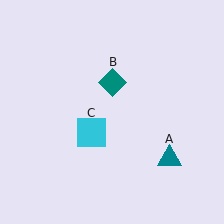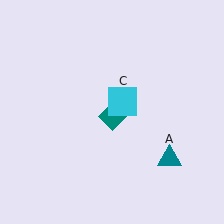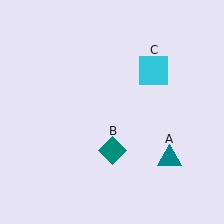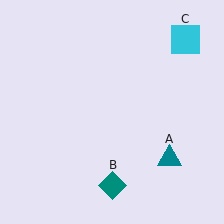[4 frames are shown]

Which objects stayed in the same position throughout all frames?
Teal triangle (object A) remained stationary.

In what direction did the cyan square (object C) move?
The cyan square (object C) moved up and to the right.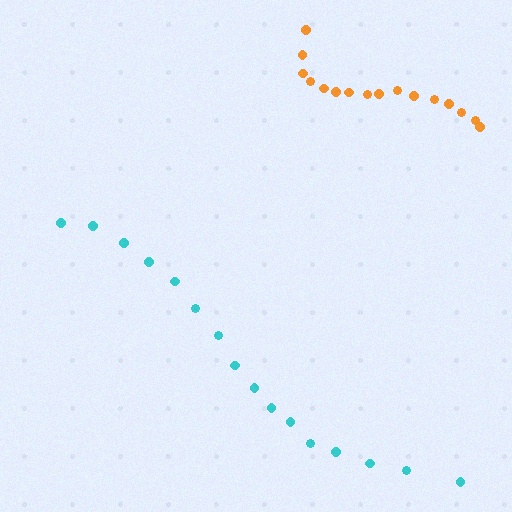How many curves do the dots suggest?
There are 2 distinct paths.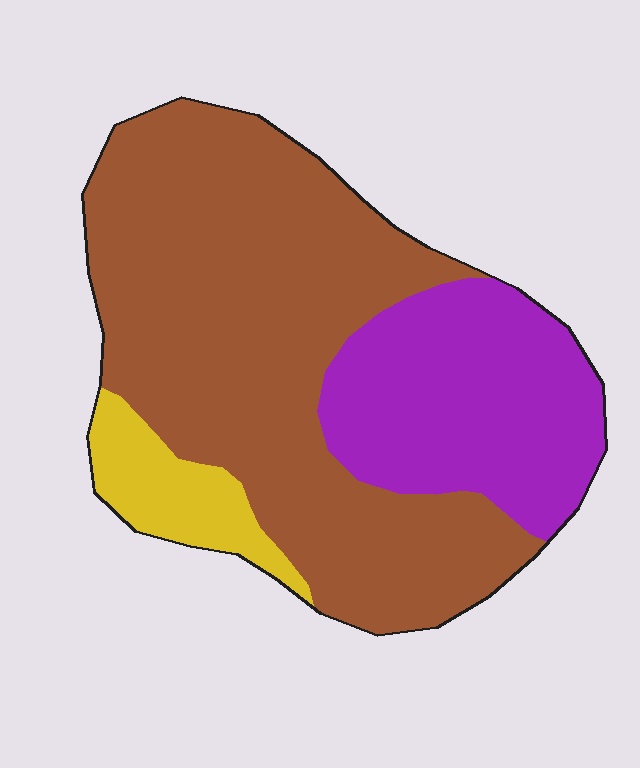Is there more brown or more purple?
Brown.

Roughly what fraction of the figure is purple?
Purple takes up about one quarter (1/4) of the figure.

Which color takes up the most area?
Brown, at roughly 65%.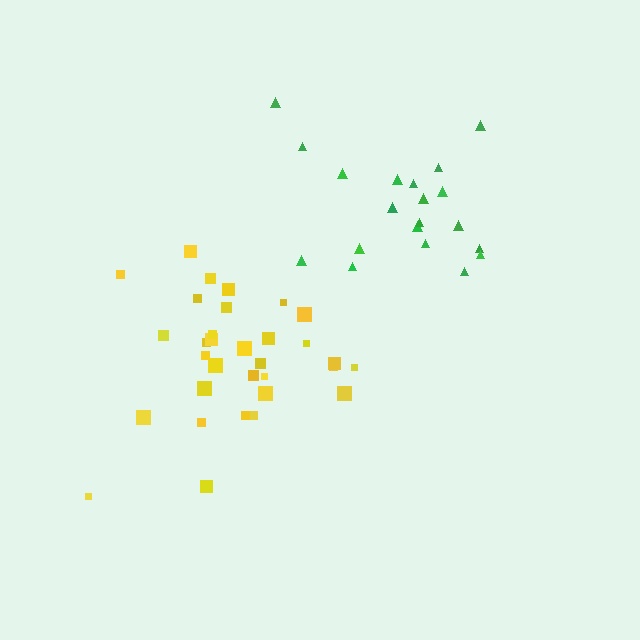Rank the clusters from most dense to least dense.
green, yellow.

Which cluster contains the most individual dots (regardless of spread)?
Yellow (32).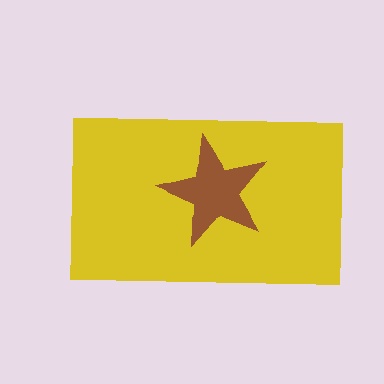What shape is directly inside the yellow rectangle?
The brown star.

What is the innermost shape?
The brown star.